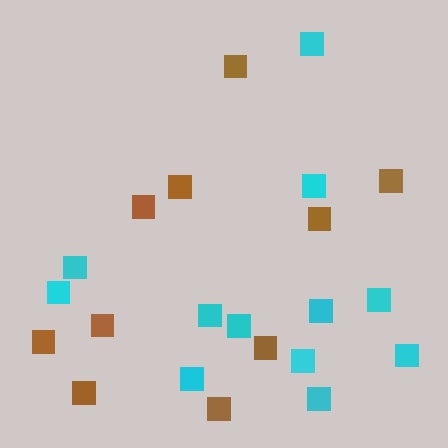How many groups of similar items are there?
There are 2 groups: one group of cyan squares (12) and one group of brown squares (10).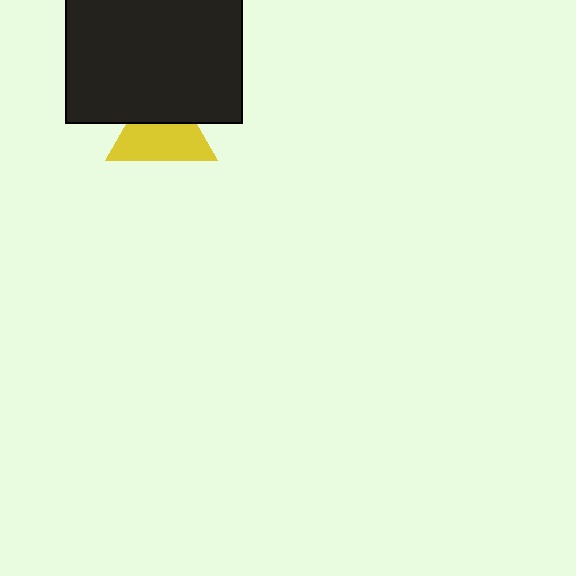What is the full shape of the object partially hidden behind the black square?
The partially hidden object is a yellow triangle.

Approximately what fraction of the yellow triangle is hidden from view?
Roughly 38% of the yellow triangle is hidden behind the black square.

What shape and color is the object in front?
The object in front is a black square.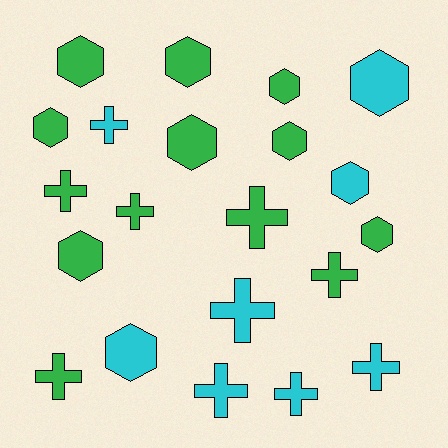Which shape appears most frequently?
Hexagon, with 11 objects.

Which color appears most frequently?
Green, with 13 objects.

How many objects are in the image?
There are 21 objects.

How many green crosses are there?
There are 5 green crosses.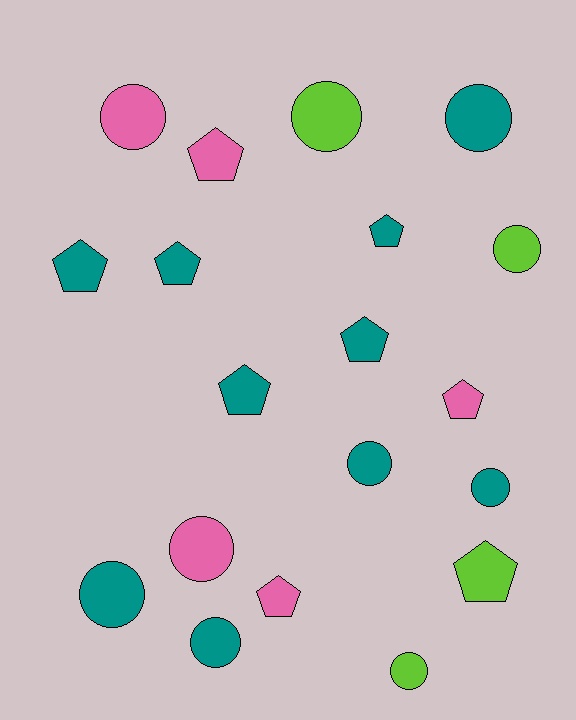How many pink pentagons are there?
There are 3 pink pentagons.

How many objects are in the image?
There are 19 objects.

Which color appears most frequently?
Teal, with 10 objects.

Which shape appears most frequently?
Circle, with 10 objects.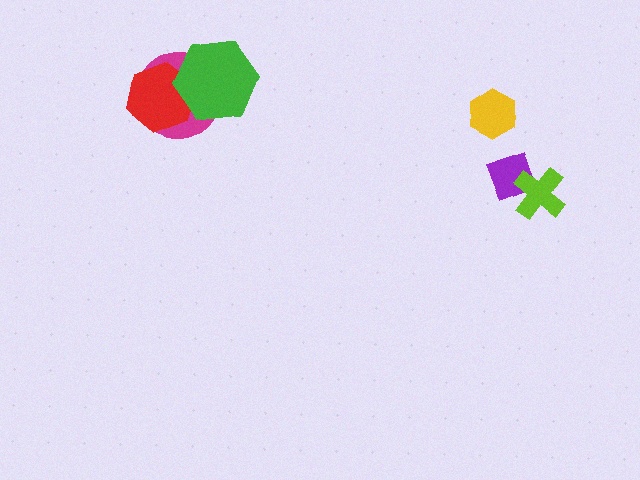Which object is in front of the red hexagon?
The green hexagon is in front of the red hexagon.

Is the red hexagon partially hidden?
Yes, it is partially covered by another shape.